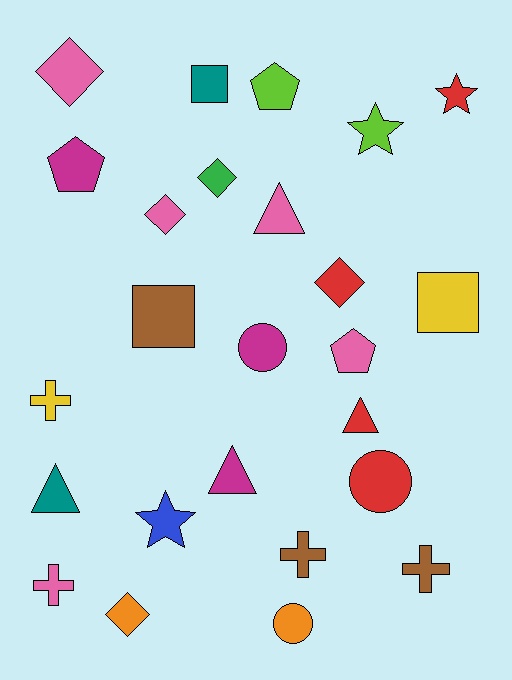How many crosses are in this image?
There are 4 crosses.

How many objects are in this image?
There are 25 objects.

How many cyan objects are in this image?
There are no cyan objects.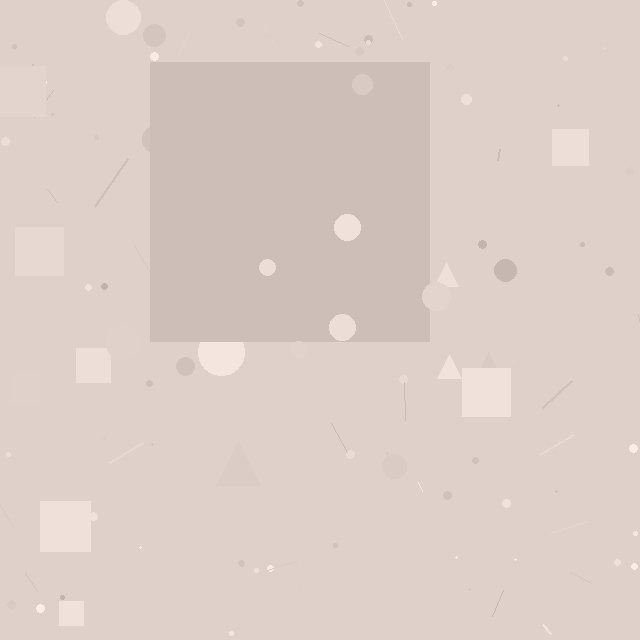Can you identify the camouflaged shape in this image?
The camouflaged shape is a square.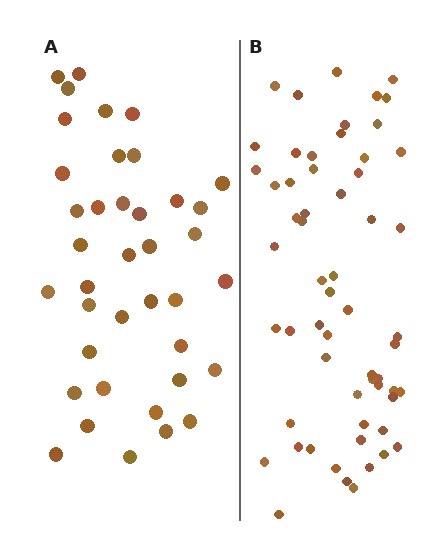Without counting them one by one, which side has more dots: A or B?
Region B (the right region) has more dots.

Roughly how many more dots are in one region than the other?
Region B has approximately 20 more dots than region A.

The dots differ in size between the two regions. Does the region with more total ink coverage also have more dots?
No. Region A has more total ink coverage because its dots are larger, but region B actually contains more individual dots. Total area can be misleading — the number of items is what matters here.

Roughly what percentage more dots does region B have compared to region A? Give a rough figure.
About 50% more.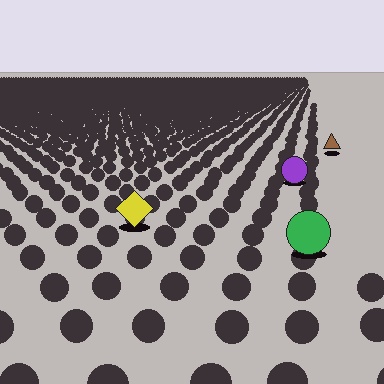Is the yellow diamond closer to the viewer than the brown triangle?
Yes. The yellow diamond is closer — you can tell from the texture gradient: the ground texture is coarser near it.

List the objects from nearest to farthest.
From nearest to farthest: the green circle, the yellow diamond, the purple circle, the brown triangle.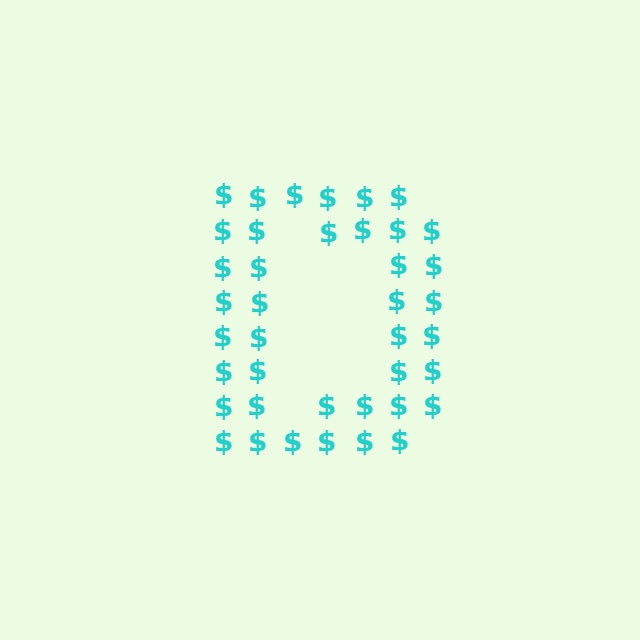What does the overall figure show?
The overall figure shows the letter D.